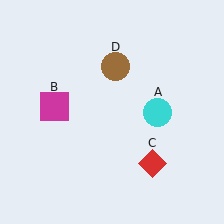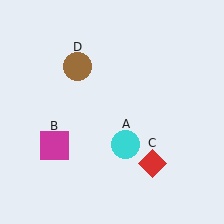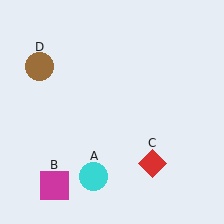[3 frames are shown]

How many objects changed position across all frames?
3 objects changed position: cyan circle (object A), magenta square (object B), brown circle (object D).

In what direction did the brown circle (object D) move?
The brown circle (object D) moved left.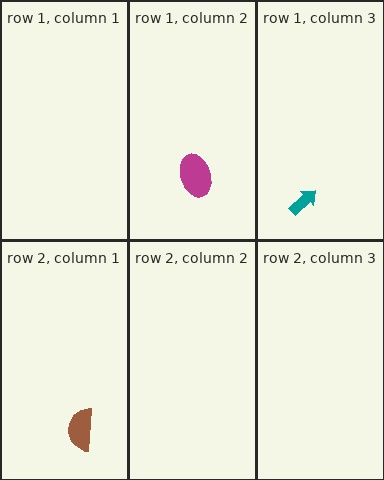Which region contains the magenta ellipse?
The row 1, column 2 region.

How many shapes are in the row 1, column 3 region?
1.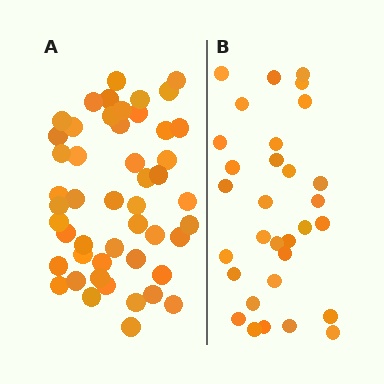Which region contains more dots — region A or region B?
Region A (the left region) has more dots.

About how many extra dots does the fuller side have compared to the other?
Region A has approximately 20 more dots than region B.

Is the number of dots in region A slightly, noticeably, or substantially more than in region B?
Region A has substantially more. The ratio is roughly 1.6 to 1.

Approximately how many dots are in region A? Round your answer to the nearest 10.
About 50 dots. (The exact count is 49, which rounds to 50.)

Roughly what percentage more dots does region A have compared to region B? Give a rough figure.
About 60% more.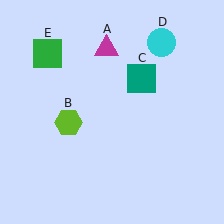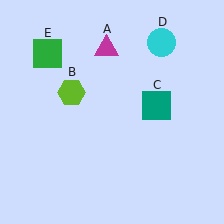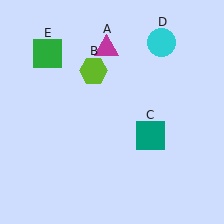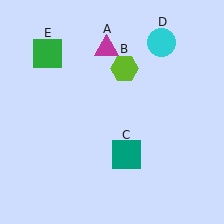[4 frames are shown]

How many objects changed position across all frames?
2 objects changed position: lime hexagon (object B), teal square (object C).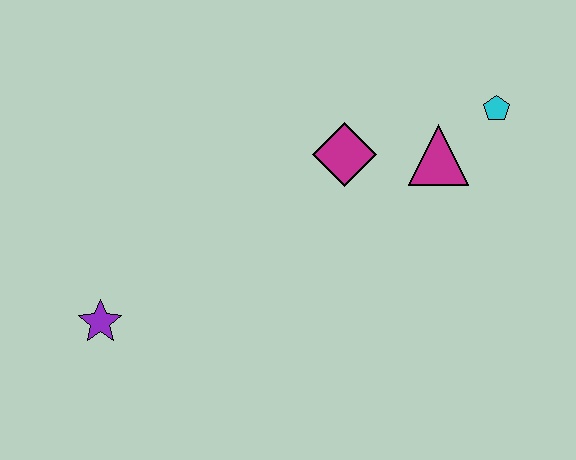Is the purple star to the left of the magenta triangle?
Yes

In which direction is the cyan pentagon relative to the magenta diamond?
The cyan pentagon is to the right of the magenta diamond.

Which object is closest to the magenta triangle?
The cyan pentagon is closest to the magenta triangle.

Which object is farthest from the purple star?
The cyan pentagon is farthest from the purple star.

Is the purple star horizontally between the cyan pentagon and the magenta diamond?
No